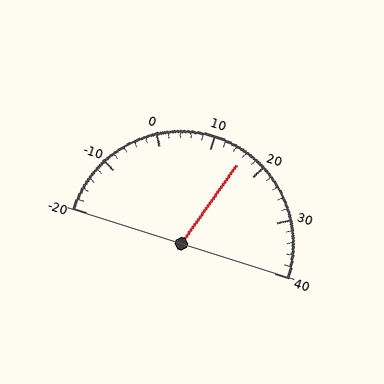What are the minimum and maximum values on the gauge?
The gauge ranges from -20 to 40.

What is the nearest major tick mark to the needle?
The nearest major tick mark is 20.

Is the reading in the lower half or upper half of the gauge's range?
The reading is in the upper half of the range (-20 to 40).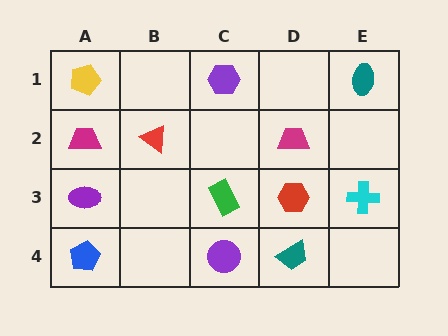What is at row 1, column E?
A teal ellipse.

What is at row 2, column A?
A magenta trapezoid.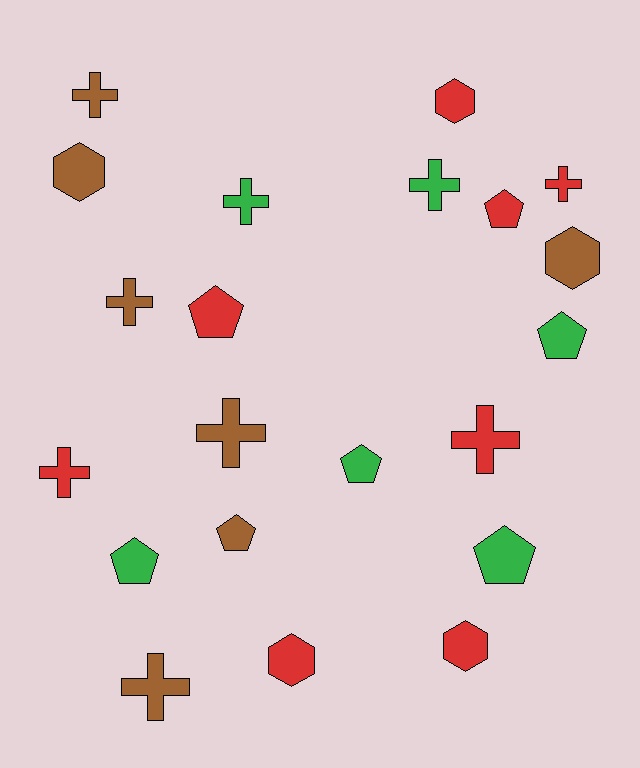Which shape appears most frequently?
Cross, with 9 objects.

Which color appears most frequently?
Red, with 8 objects.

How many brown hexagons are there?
There are 2 brown hexagons.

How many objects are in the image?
There are 21 objects.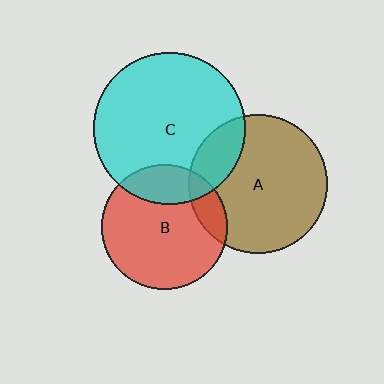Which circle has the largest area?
Circle C (cyan).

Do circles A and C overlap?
Yes.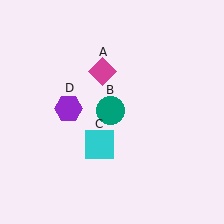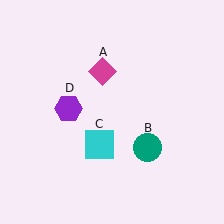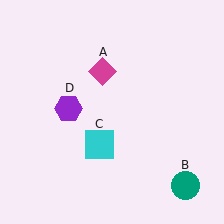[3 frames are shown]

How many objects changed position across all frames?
1 object changed position: teal circle (object B).